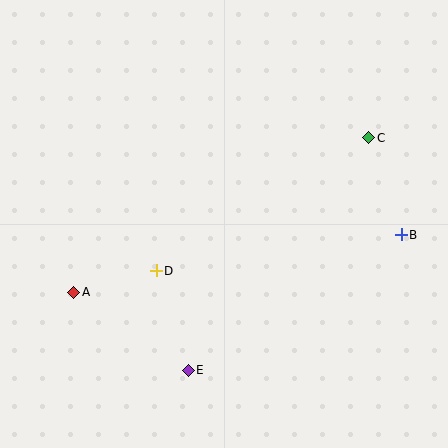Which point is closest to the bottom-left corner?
Point A is closest to the bottom-left corner.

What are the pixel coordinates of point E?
Point E is at (188, 370).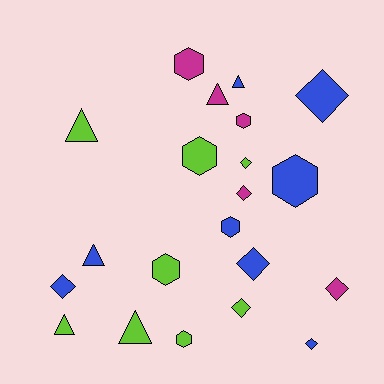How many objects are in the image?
There are 21 objects.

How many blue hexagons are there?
There are 2 blue hexagons.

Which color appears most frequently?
Lime, with 8 objects.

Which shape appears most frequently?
Diamond, with 8 objects.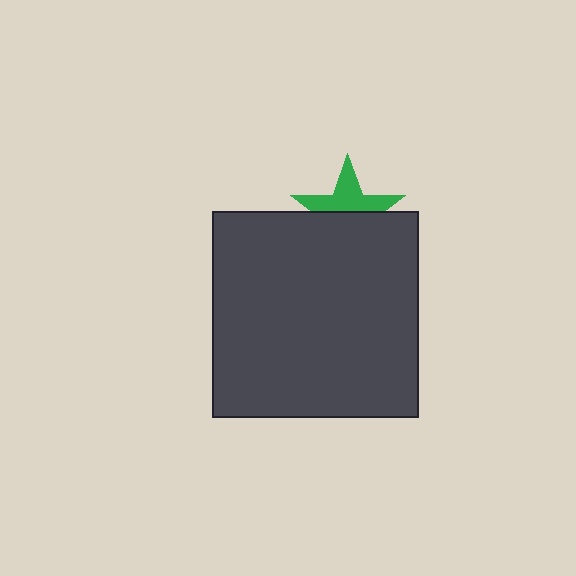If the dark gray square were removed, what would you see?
You would see the complete green star.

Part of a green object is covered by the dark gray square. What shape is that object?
It is a star.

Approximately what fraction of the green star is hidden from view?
Roughly 51% of the green star is hidden behind the dark gray square.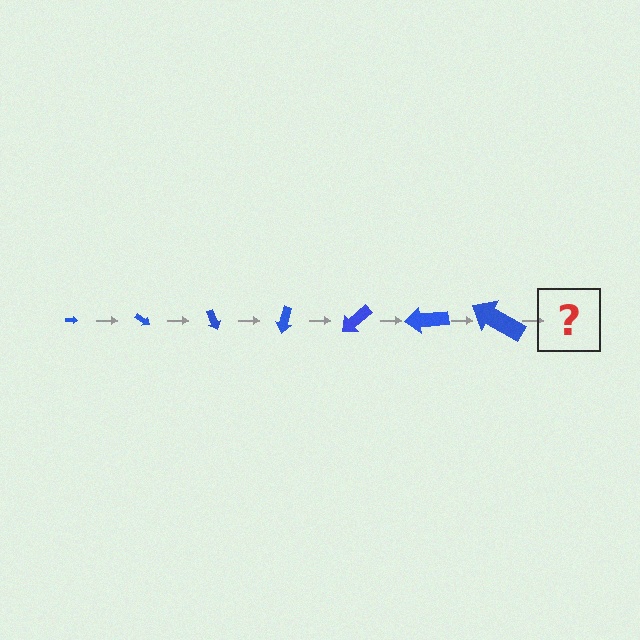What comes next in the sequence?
The next element should be an arrow, larger than the previous one and rotated 245 degrees from the start.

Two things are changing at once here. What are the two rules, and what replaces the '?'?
The two rules are that the arrow grows larger each step and it rotates 35 degrees each step. The '?' should be an arrow, larger than the previous one and rotated 245 degrees from the start.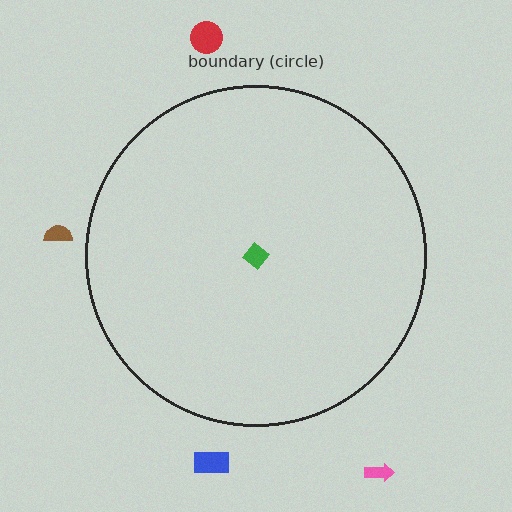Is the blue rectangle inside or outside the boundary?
Outside.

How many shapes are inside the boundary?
1 inside, 4 outside.